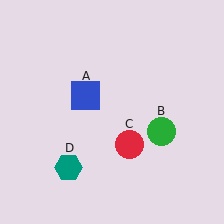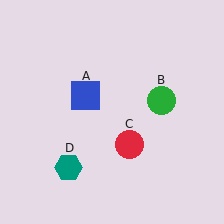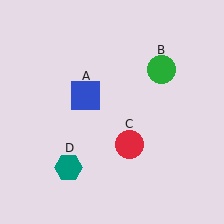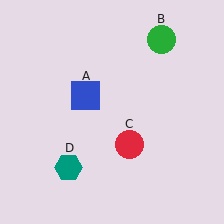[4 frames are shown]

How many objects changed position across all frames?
1 object changed position: green circle (object B).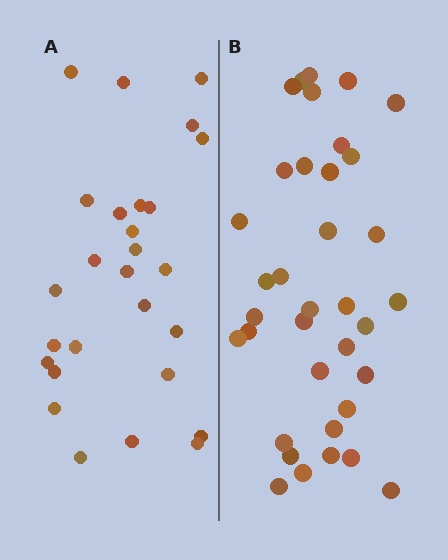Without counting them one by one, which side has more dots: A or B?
Region B (the right region) has more dots.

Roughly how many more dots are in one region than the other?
Region B has roughly 8 or so more dots than region A.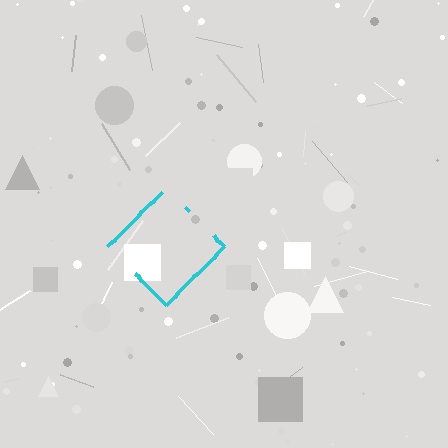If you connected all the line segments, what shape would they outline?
They would outline a diamond.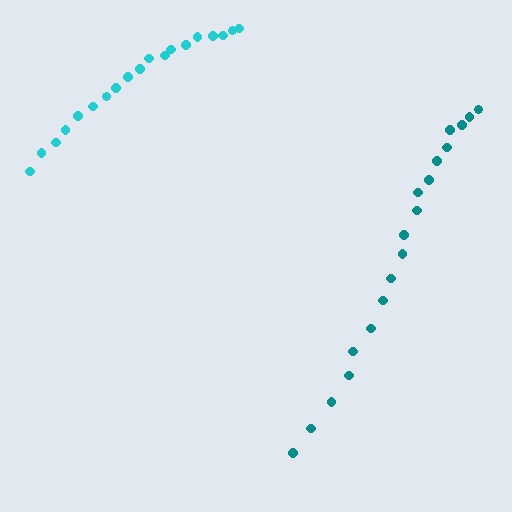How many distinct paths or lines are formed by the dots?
There are 2 distinct paths.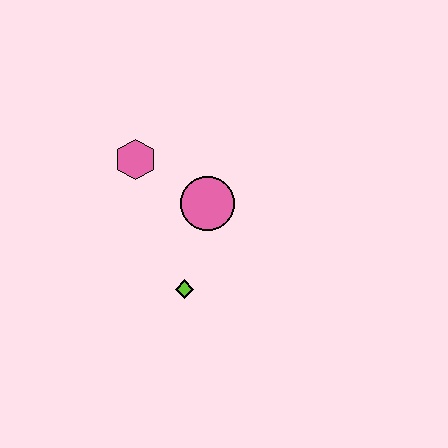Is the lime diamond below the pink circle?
Yes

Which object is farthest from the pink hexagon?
The lime diamond is farthest from the pink hexagon.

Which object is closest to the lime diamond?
The pink circle is closest to the lime diamond.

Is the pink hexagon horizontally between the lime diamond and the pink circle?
No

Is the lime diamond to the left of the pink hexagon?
No